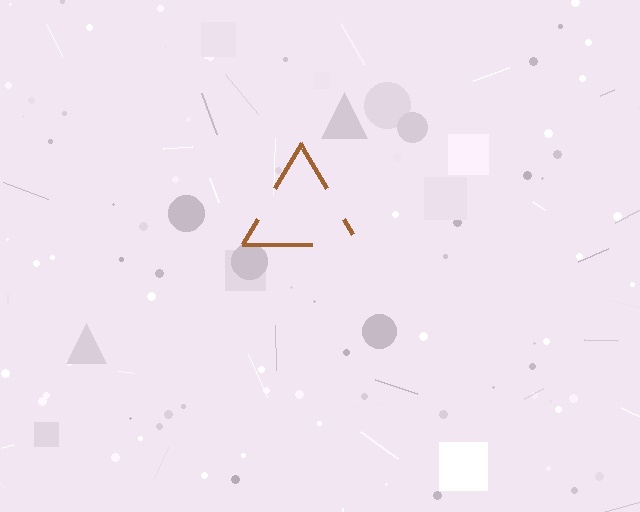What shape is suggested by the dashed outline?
The dashed outline suggests a triangle.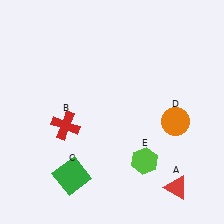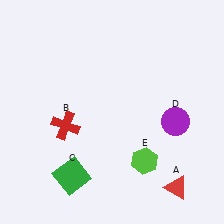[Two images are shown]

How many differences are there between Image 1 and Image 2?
There is 1 difference between the two images.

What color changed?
The circle (D) changed from orange in Image 1 to purple in Image 2.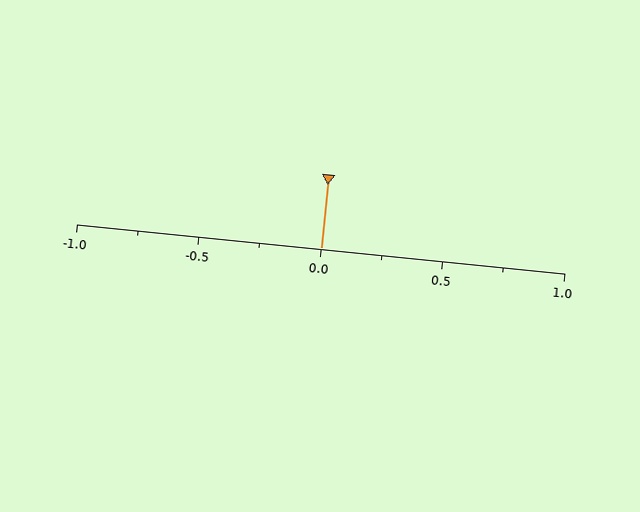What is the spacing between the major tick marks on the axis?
The major ticks are spaced 0.5 apart.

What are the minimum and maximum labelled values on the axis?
The axis runs from -1.0 to 1.0.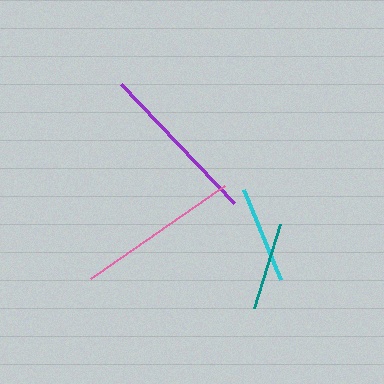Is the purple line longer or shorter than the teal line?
The purple line is longer than the teal line.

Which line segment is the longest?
The purple line is the longest at approximately 164 pixels.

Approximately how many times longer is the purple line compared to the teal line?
The purple line is approximately 1.9 times the length of the teal line.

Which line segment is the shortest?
The teal line is the shortest at approximately 88 pixels.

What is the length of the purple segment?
The purple segment is approximately 164 pixels long.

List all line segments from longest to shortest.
From longest to shortest: purple, pink, cyan, teal.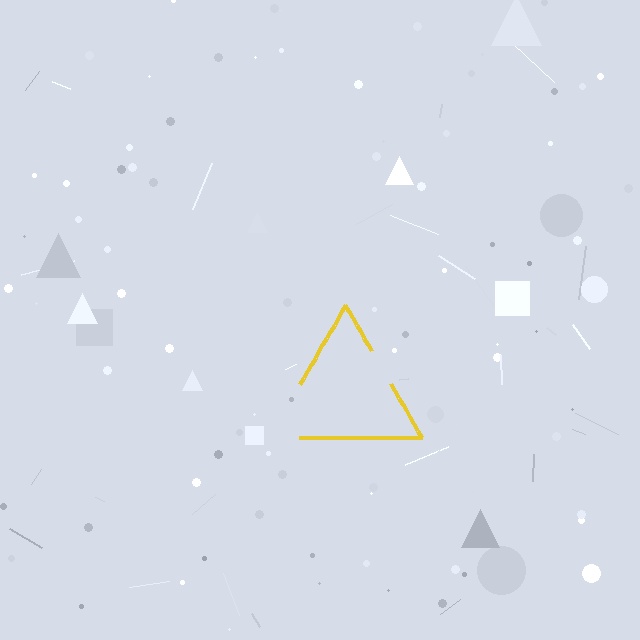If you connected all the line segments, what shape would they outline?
They would outline a triangle.